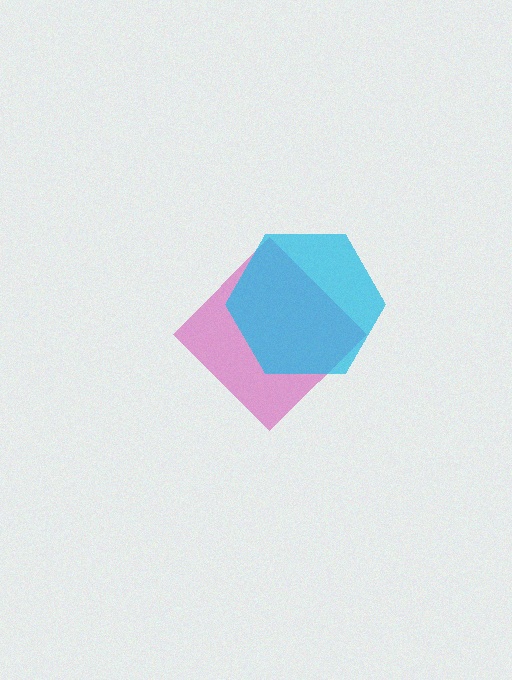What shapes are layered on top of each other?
The layered shapes are: a magenta diamond, a cyan hexagon.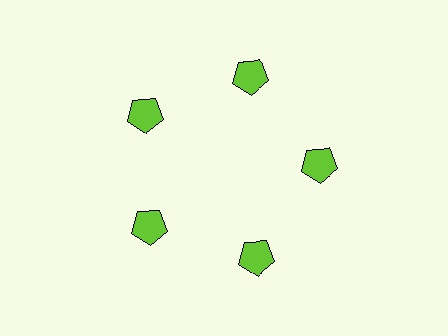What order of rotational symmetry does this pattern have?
This pattern has 5-fold rotational symmetry.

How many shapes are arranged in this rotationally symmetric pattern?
There are 5 shapes, arranged in 5 groups of 1.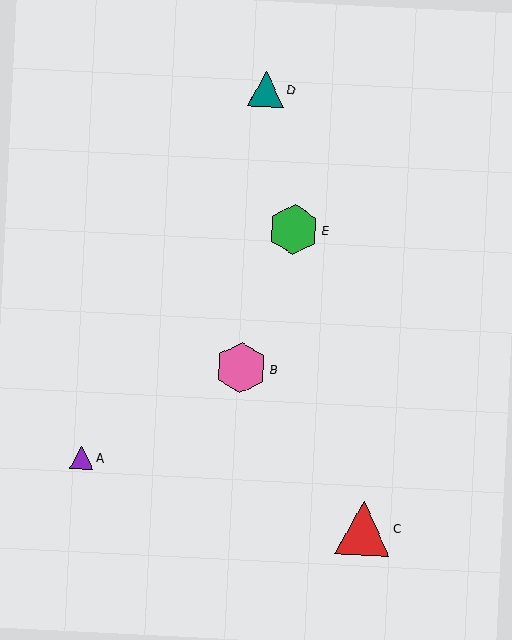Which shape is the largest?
The red triangle (labeled C) is the largest.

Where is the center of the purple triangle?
The center of the purple triangle is at (82, 458).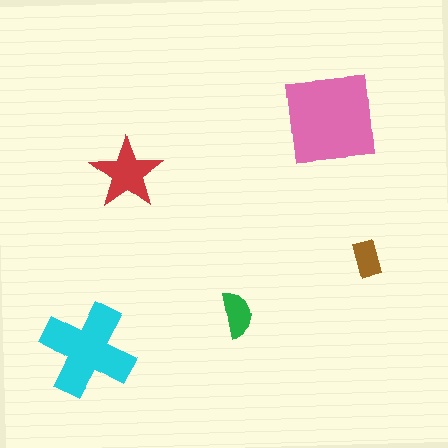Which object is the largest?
The pink square.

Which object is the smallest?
The brown rectangle.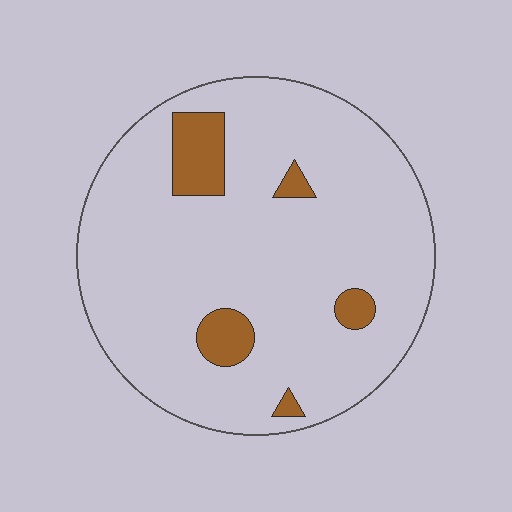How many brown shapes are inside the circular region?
5.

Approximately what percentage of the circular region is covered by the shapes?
Approximately 10%.